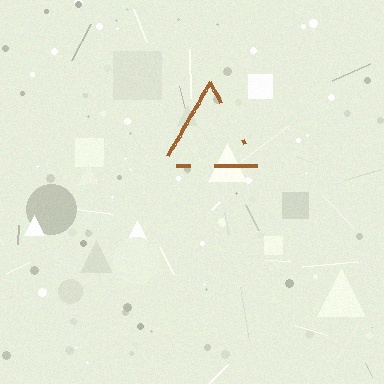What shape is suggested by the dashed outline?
The dashed outline suggests a triangle.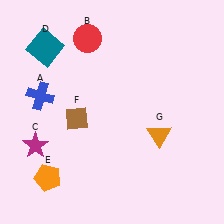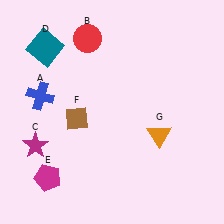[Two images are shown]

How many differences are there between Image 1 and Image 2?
There is 1 difference between the two images.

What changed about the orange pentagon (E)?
In Image 1, E is orange. In Image 2, it changed to magenta.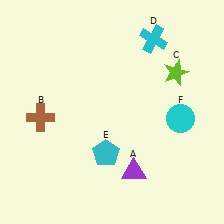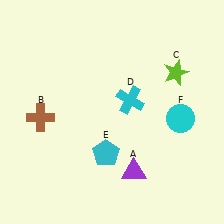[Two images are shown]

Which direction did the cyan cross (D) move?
The cyan cross (D) moved down.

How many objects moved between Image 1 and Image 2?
1 object moved between the two images.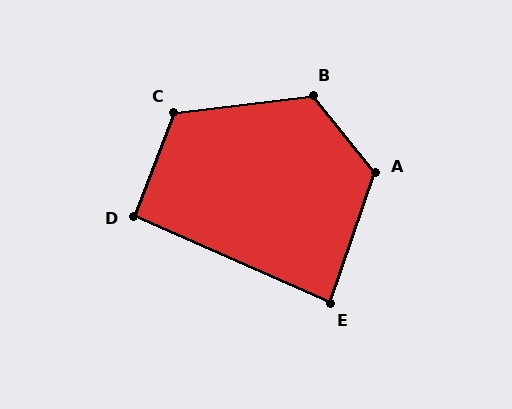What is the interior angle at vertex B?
Approximately 121 degrees (obtuse).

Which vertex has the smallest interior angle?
E, at approximately 85 degrees.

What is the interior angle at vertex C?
Approximately 118 degrees (obtuse).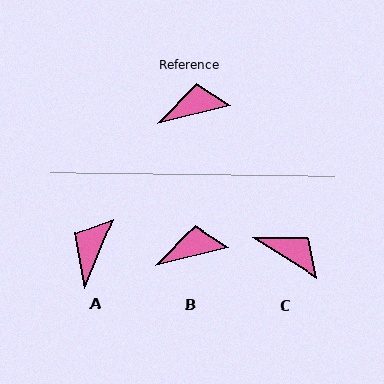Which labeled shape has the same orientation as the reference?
B.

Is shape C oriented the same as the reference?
No, it is off by about 46 degrees.